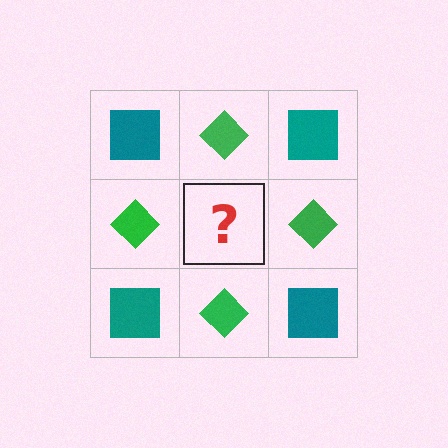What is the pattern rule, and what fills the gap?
The rule is that it alternates teal square and green diamond in a checkerboard pattern. The gap should be filled with a teal square.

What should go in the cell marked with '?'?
The missing cell should contain a teal square.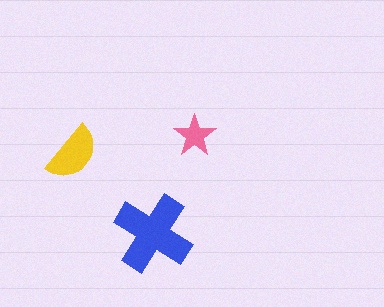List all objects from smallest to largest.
The pink star, the yellow semicircle, the blue cross.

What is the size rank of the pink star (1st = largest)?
3rd.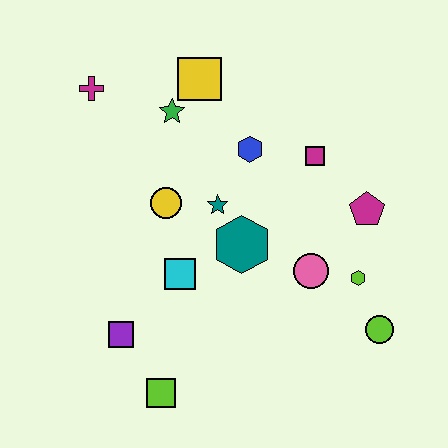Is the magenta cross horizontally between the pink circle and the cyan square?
No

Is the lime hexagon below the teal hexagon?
Yes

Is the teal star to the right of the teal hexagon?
No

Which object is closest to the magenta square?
The blue hexagon is closest to the magenta square.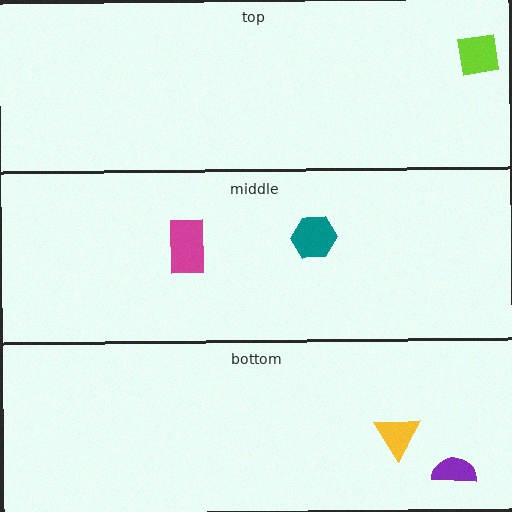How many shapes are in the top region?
1.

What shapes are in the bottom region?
The yellow triangle, the purple semicircle.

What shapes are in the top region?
The lime square.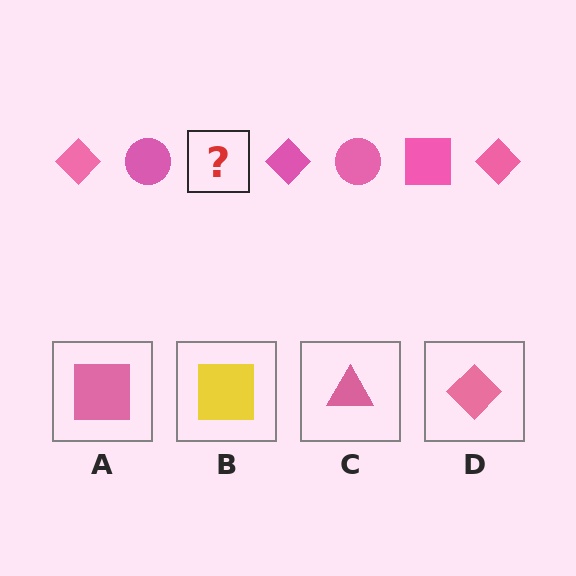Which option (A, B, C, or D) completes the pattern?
A.